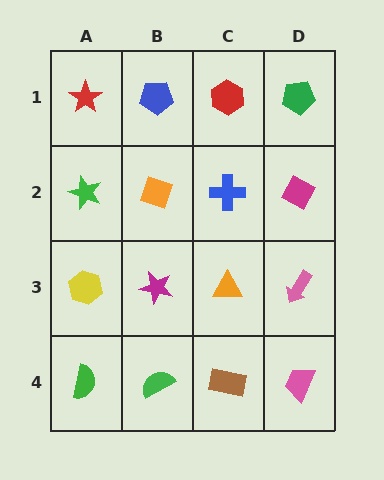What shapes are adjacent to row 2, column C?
A red hexagon (row 1, column C), an orange triangle (row 3, column C), an orange diamond (row 2, column B), a magenta diamond (row 2, column D).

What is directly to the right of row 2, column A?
An orange diamond.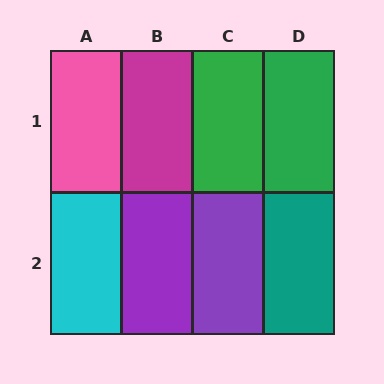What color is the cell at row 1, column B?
Magenta.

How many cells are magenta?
1 cell is magenta.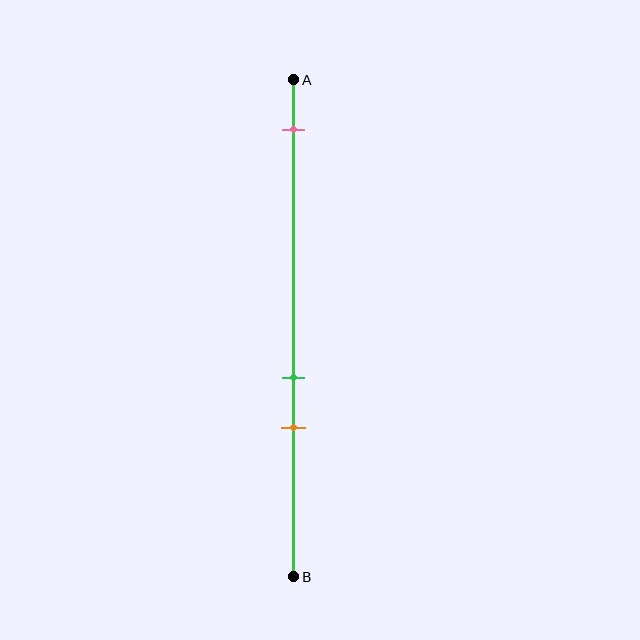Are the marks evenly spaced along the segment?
No, the marks are not evenly spaced.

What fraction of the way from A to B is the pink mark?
The pink mark is approximately 10% (0.1) of the way from A to B.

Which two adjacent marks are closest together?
The green and orange marks are the closest adjacent pair.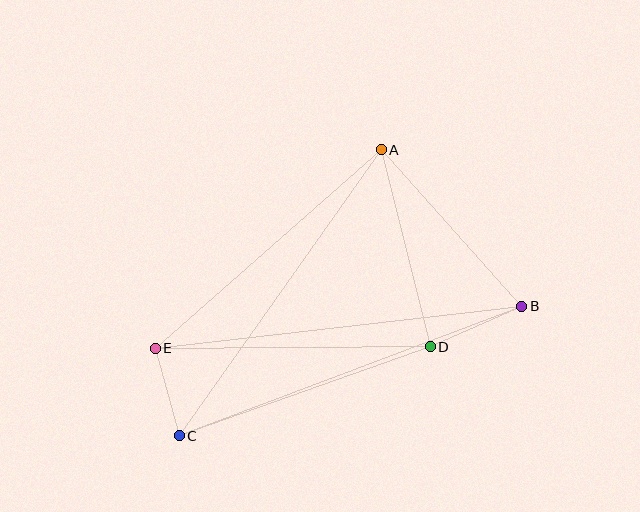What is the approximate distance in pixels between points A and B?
The distance between A and B is approximately 210 pixels.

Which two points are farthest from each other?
Points B and E are farthest from each other.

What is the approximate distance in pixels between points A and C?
The distance between A and C is approximately 350 pixels.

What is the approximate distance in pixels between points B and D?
The distance between B and D is approximately 100 pixels.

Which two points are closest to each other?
Points C and E are closest to each other.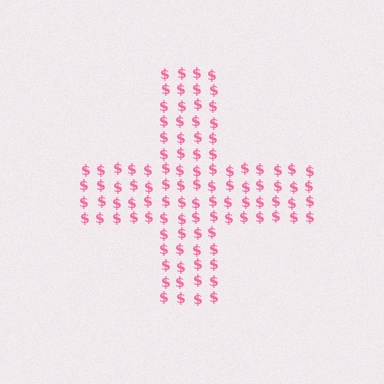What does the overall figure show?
The overall figure shows a cross.